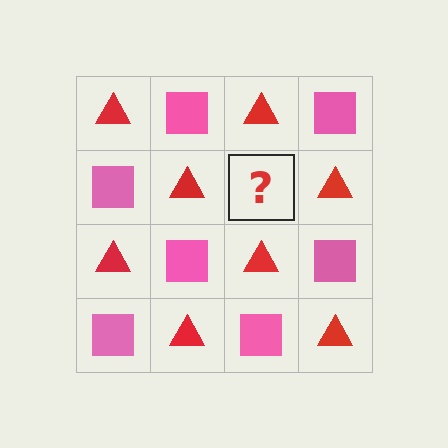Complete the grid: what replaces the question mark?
The question mark should be replaced with a pink square.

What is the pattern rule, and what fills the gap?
The rule is that it alternates red triangle and pink square in a checkerboard pattern. The gap should be filled with a pink square.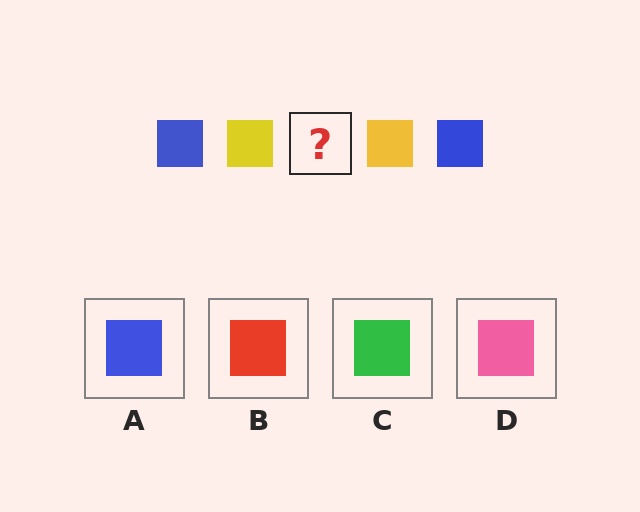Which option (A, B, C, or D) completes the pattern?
A.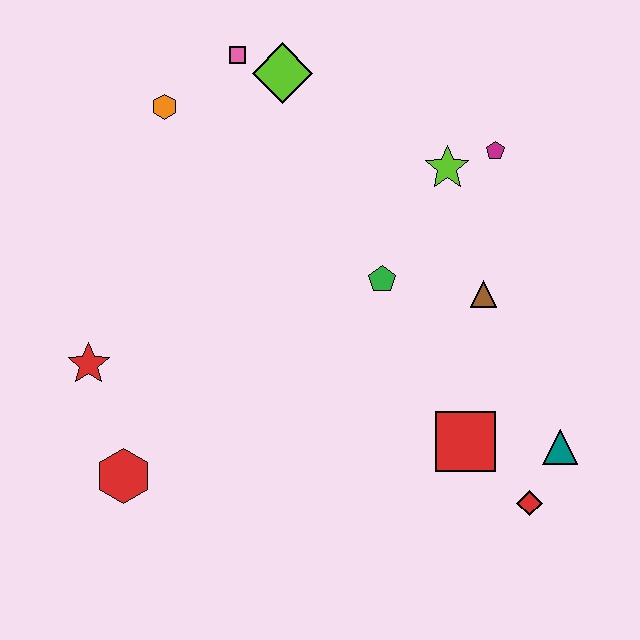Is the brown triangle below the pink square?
Yes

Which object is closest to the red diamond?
The teal triangle is closest to the red diamond.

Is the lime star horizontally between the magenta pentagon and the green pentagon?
Yes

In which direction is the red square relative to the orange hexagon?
The red square is below the orange hexagon.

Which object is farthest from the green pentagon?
The red hexagon is farthest from the green pentagon.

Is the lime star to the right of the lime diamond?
Yes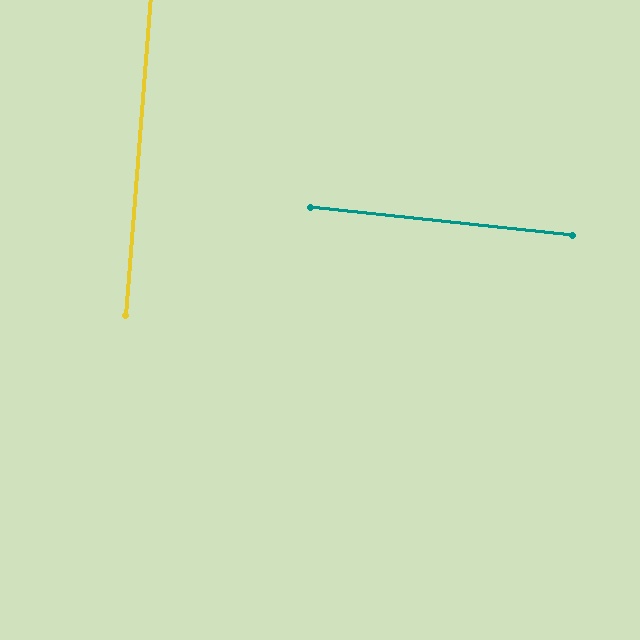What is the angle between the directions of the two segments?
Approximately 88 degrees.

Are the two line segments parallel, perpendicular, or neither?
Perpendicular — they meet at approximately 88°.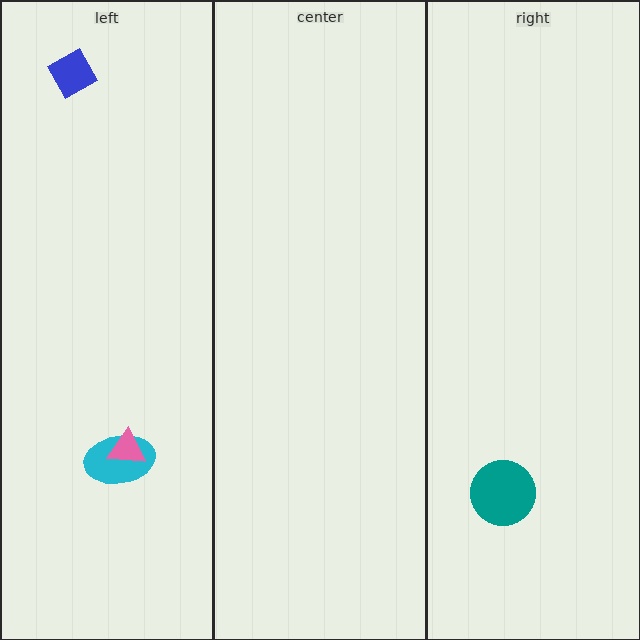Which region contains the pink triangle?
The left region.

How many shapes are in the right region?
1.